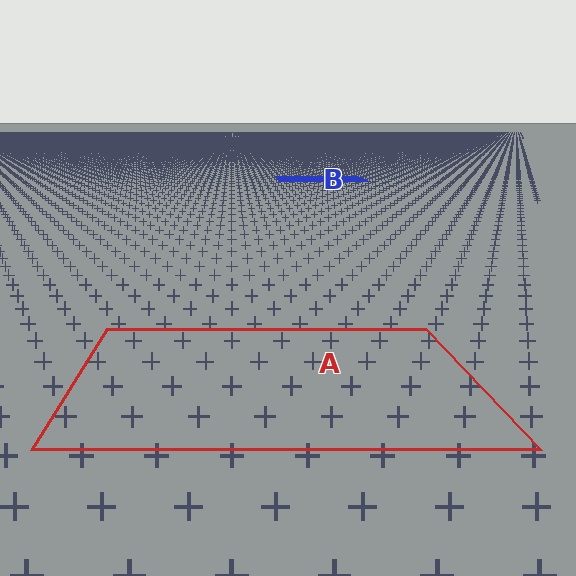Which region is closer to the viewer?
Region A is closer. The texture elements there are larger and more spread out.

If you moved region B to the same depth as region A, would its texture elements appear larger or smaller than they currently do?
They would appear larger. At a closer depth, the same texture elements are projected at a bigger on-screen size.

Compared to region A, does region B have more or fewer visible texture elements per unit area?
Region B has more texture elements per unit area — they are packed more densely because it is farther away.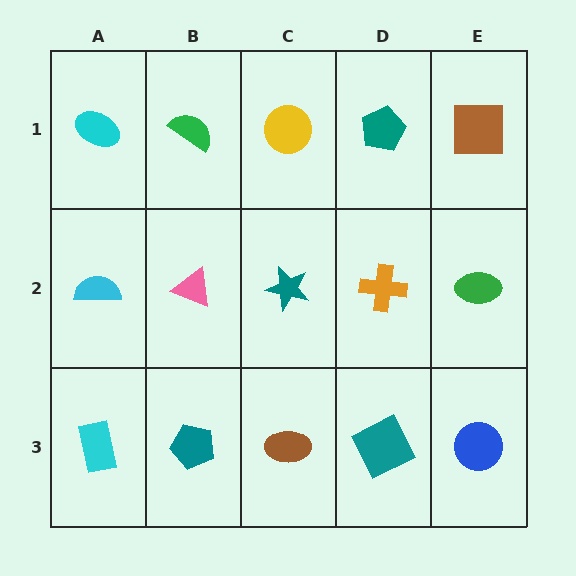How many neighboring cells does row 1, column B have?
3.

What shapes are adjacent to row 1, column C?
A teal star (row 2, column C), a green semicircle (row 1, column B), a teal pentagon (row 1, column D).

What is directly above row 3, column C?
A teal star.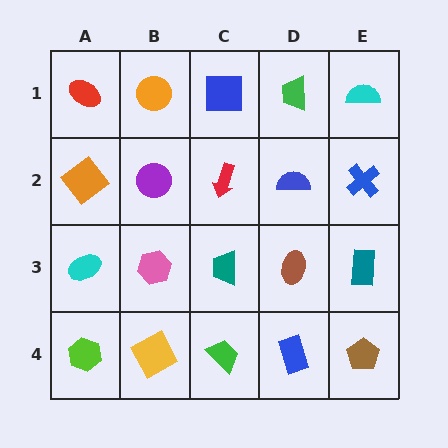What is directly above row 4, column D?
A brown ellipse.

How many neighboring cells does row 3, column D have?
4.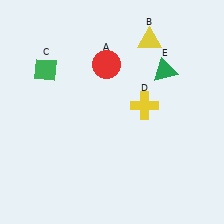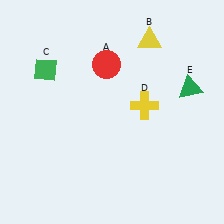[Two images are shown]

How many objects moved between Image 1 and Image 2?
1 object moved between the two images.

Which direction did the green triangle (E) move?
The green triangle (E) moved right.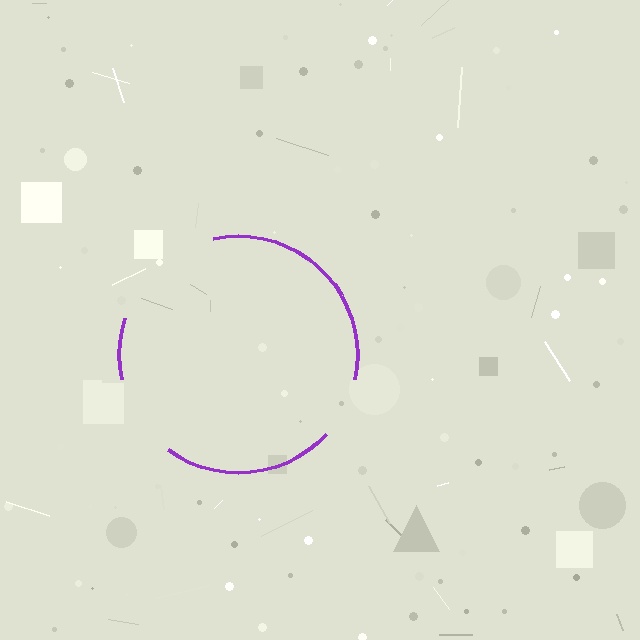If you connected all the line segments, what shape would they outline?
They would outline a circle.